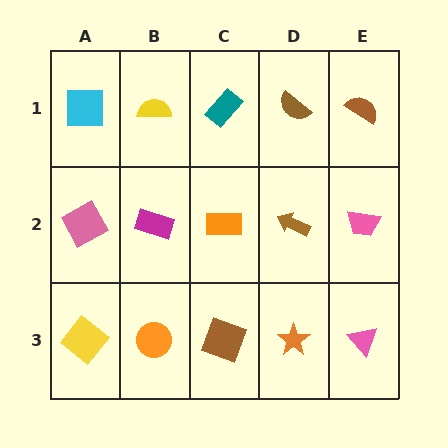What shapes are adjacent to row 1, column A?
A pink square (row 2, column A), a yellow semicircle (row 1, column B).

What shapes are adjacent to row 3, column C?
An orange rectangle (row 2, column C), an orange circle (row 3, column B), an orange star (row 3, column D).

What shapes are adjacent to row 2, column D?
A brown semicircle (row 1, column D), an orange star (row 3, column D), an orange rectangle (row 2, column C), a pink trapezoid (row 2, column E).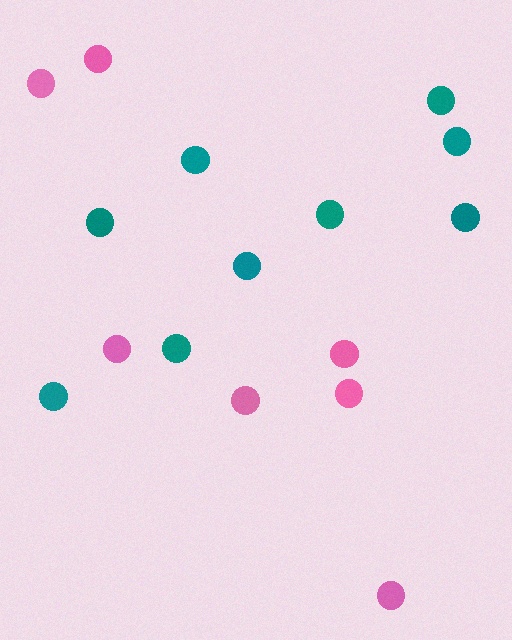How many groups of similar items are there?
There are 2 groups: one group of pink circles (7) and one group of teal circles (9).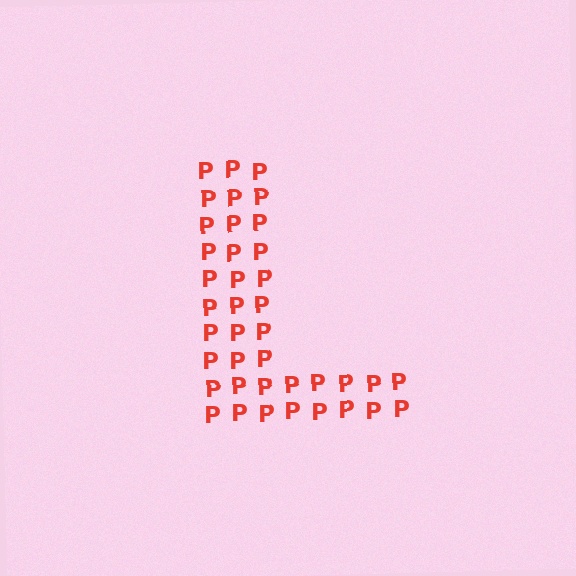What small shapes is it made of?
It is made of small letter P's.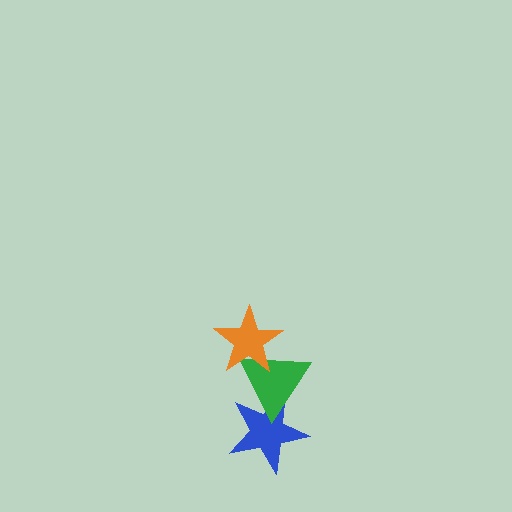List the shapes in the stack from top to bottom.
From top to bottom: the orange star, the green triangle, the blue star.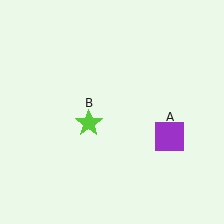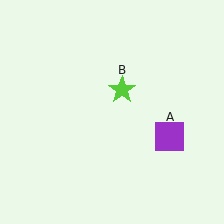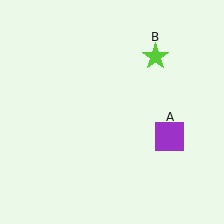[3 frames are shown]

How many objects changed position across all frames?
1 object changed position: lime star (object B).